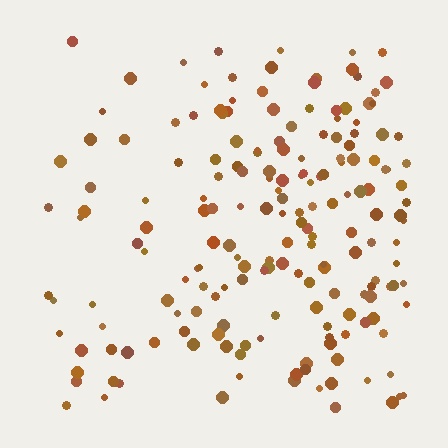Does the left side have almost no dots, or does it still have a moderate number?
Still a moderate number, just noticeably fewer than the right.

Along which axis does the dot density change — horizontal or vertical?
Horizontal.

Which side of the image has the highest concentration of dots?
The right.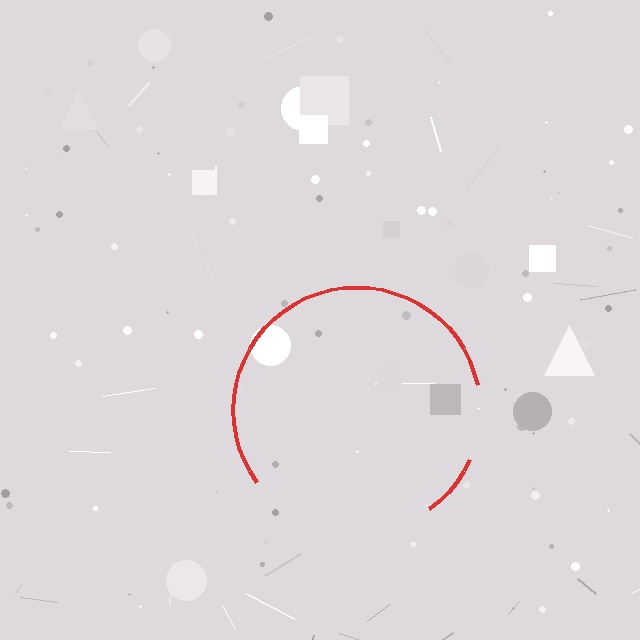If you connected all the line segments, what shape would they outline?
They would outline a circle.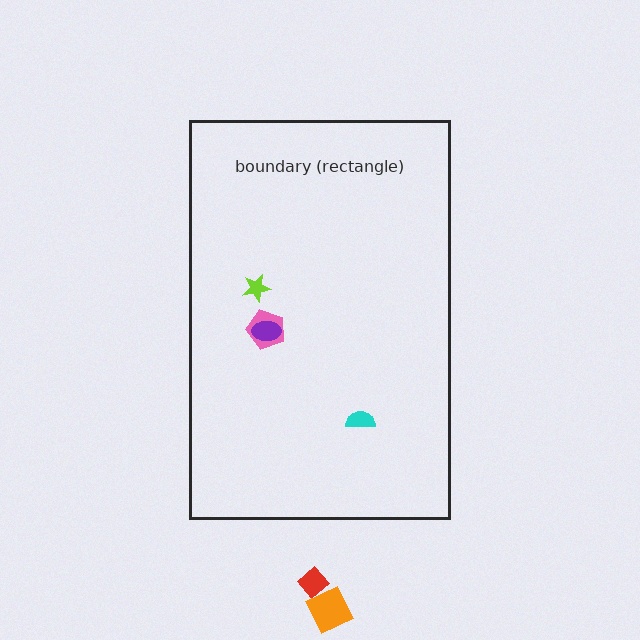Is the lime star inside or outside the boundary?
Inside.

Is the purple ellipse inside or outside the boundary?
Inside.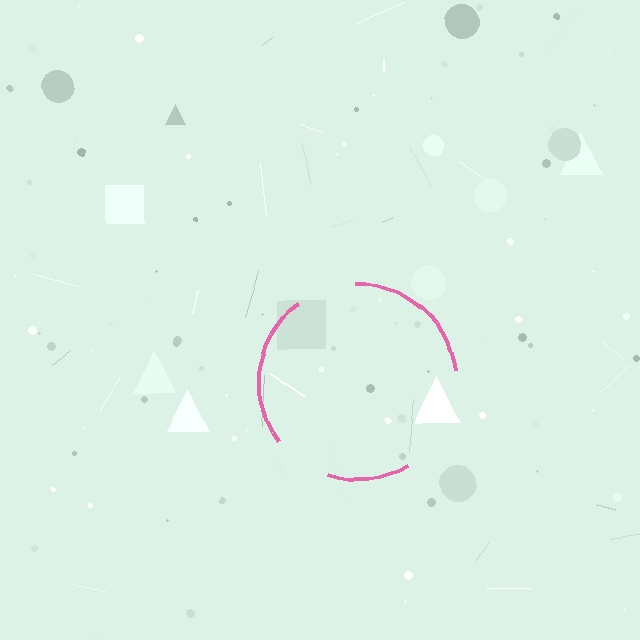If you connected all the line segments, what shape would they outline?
They would outline a circle.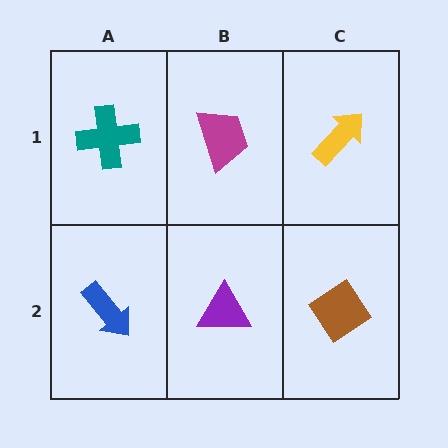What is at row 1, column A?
A teal cross.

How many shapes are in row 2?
3 shapes.